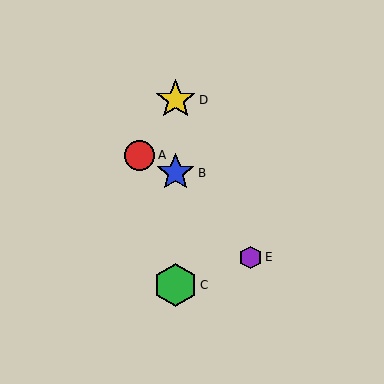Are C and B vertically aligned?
Yes, both are at x≈176.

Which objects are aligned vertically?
Objects B, C, D are aligned vertically.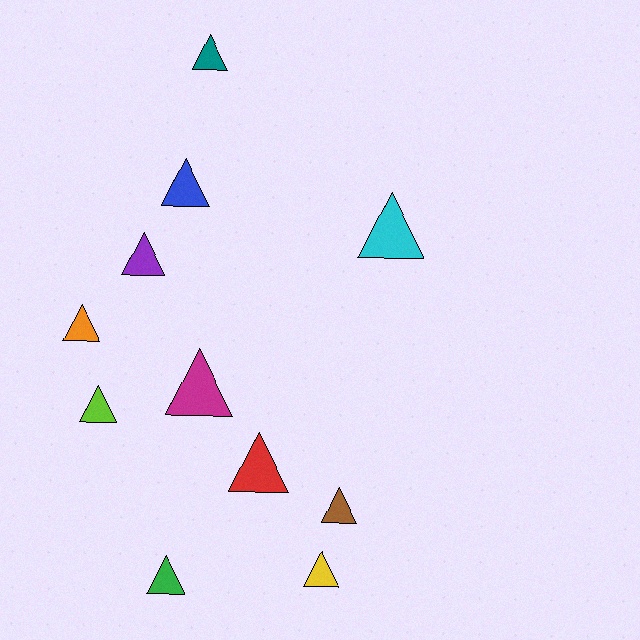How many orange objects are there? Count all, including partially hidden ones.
There is 1 orange object.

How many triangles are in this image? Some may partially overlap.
There are 11 triangles.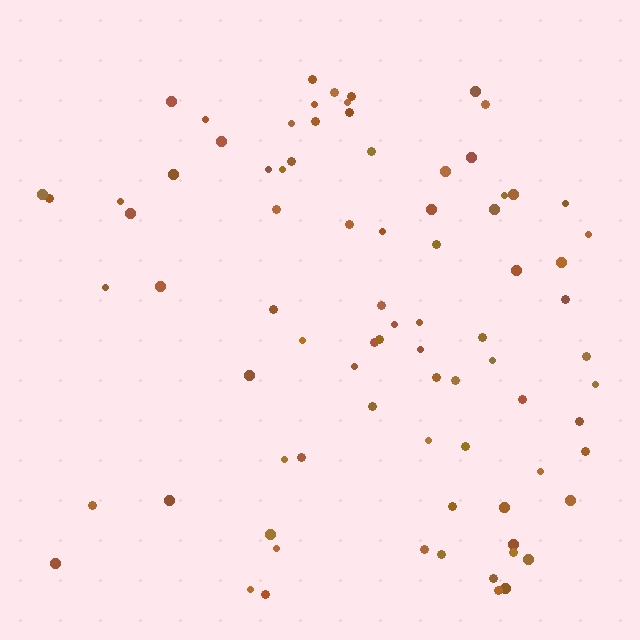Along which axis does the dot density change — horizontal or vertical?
Horizontal.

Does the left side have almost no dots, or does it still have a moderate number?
Still a moderate number, just noticeably fewer than the right.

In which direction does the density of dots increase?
From left to right, with the right side densest.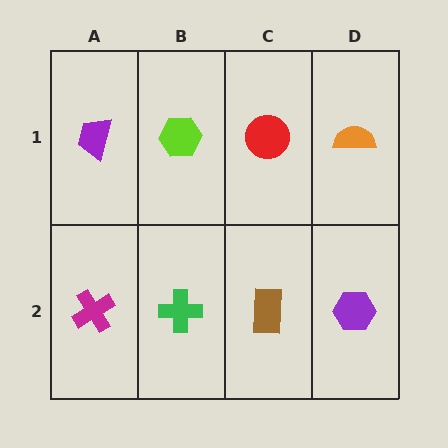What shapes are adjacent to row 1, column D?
A purple hexagon (row 2, column D), a red circle (row 1, column C).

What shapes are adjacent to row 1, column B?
A green cross (row 2, column B), a purple trapezoid (row 1, column A), a red circle (row 1, column C).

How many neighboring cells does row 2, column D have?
2.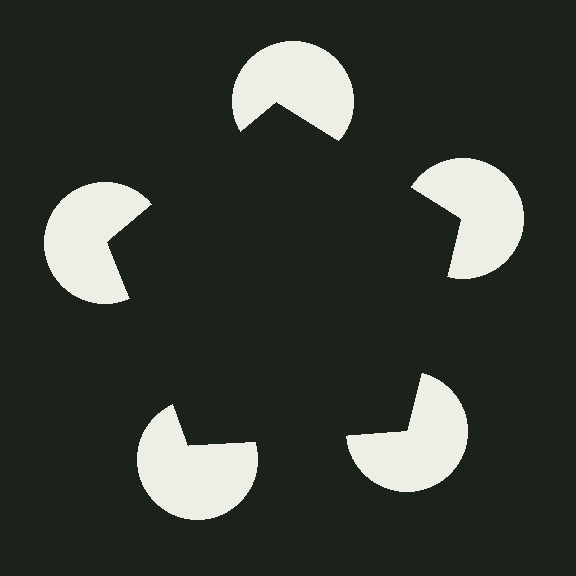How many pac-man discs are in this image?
There are 5 — one at each vertex of the illusory pentagon.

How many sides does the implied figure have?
5 sides.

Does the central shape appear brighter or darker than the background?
It typically appears slightly darker than the background, even though no actual brightness change is drawn.